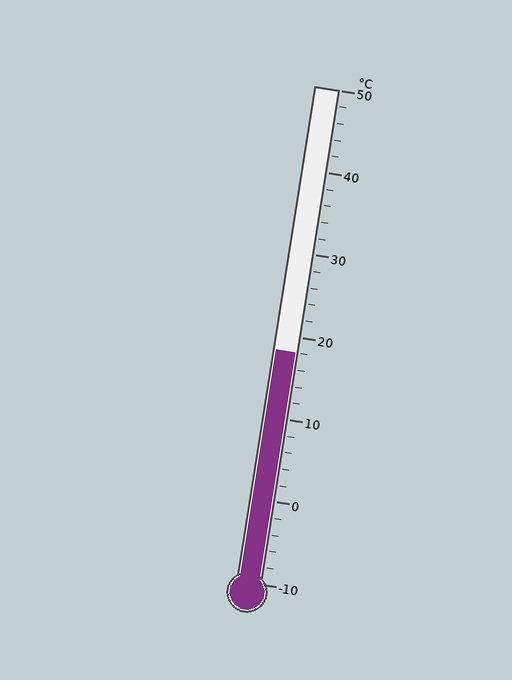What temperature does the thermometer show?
The thermometer shows approximately 18°C.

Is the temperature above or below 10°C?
The temperature is above 10°C.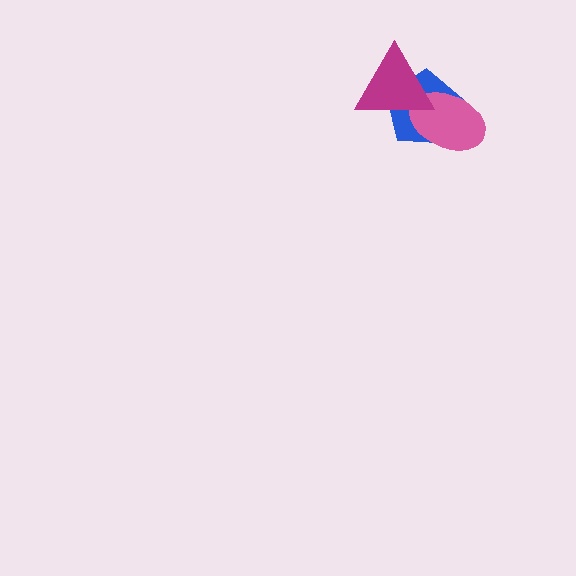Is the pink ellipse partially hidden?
Yes, it is partially covered by another shape.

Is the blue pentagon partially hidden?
Yes, it is partially covered by another shape.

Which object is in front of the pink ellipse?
The magenta triangle is in front of the pink ellipse.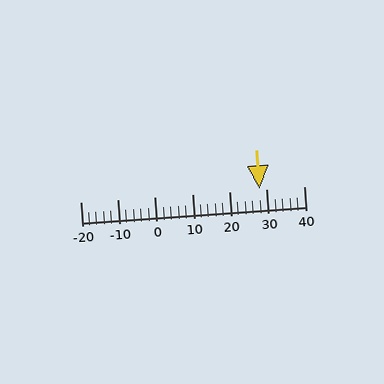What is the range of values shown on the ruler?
The ruler shows values from -20 to 40.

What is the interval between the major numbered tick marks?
The major tick marks are spaced 10 units apart.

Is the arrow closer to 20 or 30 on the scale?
The arrow is closer to 30.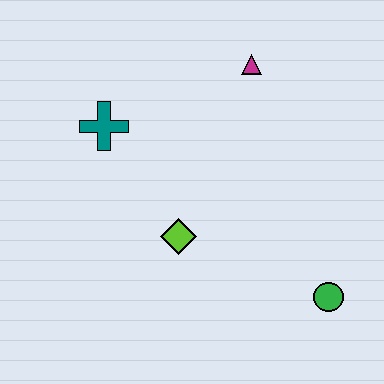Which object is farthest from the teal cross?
The green circle is farthest from the teal cross.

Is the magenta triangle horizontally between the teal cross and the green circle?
Yes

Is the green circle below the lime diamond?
Yes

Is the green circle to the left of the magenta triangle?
No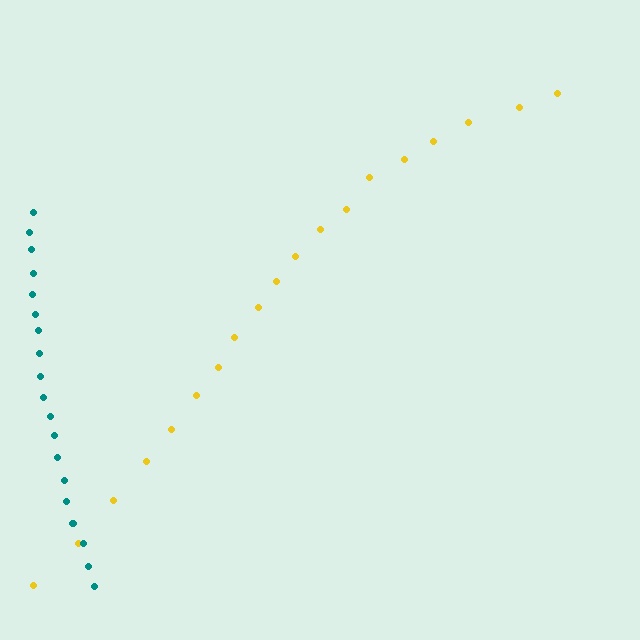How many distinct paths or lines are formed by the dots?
There are 2 distinct paths.